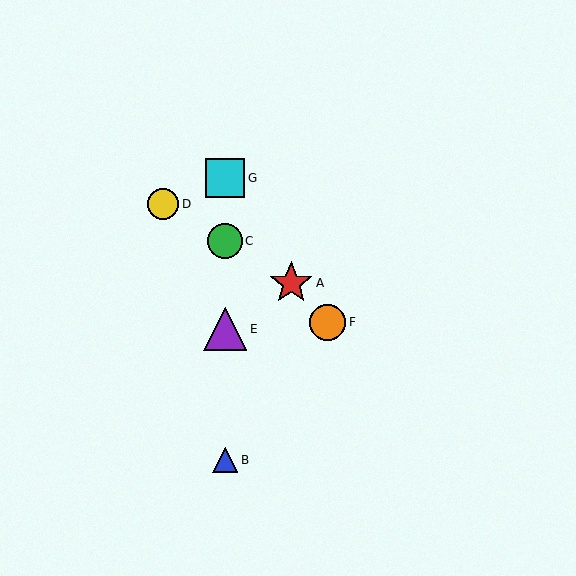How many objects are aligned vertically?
4 objects (B, C, E, G) are aligned vertically.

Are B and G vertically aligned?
Yes, both are at x≈225.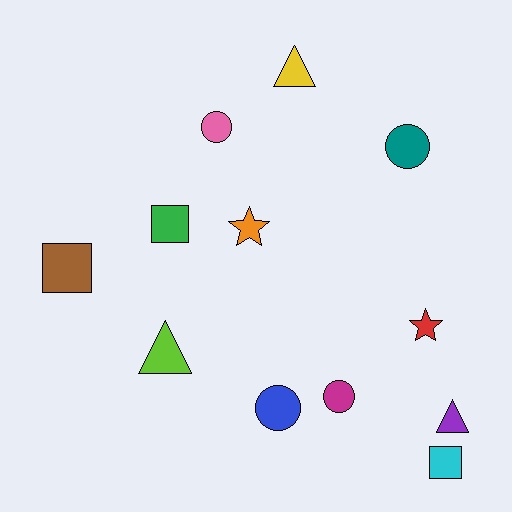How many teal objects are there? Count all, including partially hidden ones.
There is 1 teal object.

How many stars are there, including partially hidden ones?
There are 2 stars.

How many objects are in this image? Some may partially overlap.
There are 12 objects.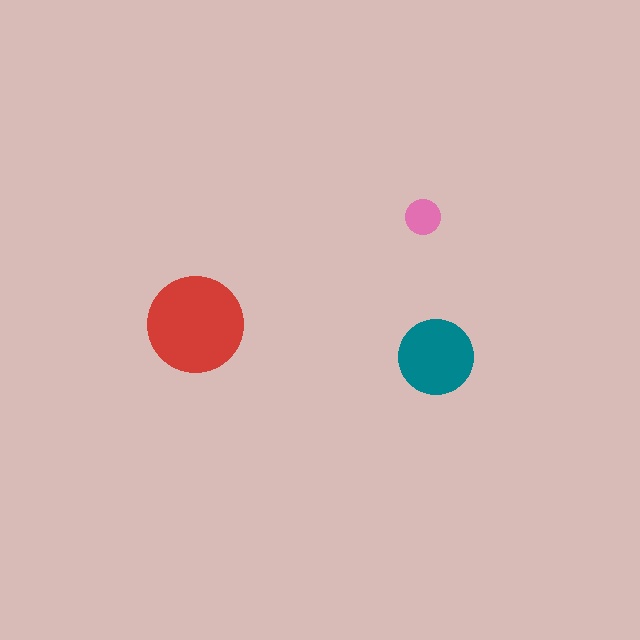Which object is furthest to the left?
The red circle is leftmost.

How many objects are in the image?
There are 3 objects in the image.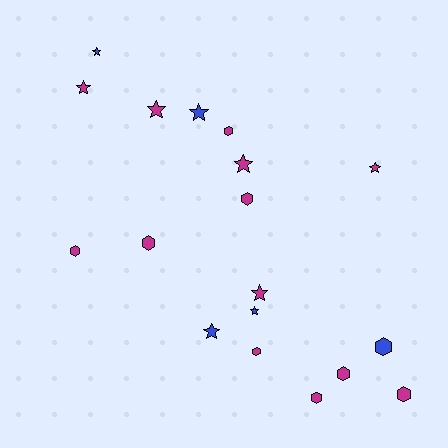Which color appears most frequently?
Magenta, with 13 objects.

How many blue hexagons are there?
There is 1 blue hexagon.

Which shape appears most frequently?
Star, with 9 objects.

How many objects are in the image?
There are 18 objects.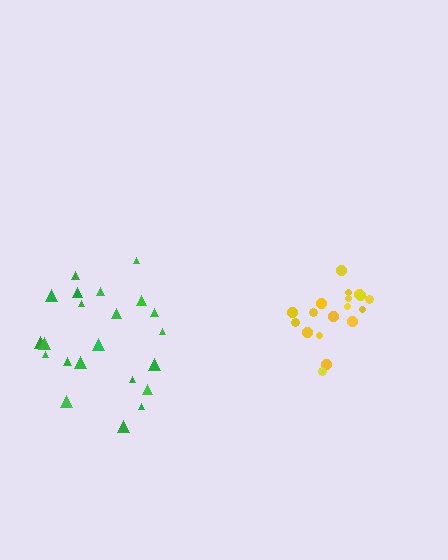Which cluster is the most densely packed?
Yellow.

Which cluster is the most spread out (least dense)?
Green.